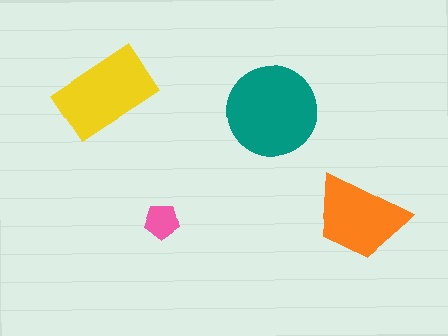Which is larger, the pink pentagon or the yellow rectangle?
The yellow rectangle.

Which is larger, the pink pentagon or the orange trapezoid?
The orange trapezoid.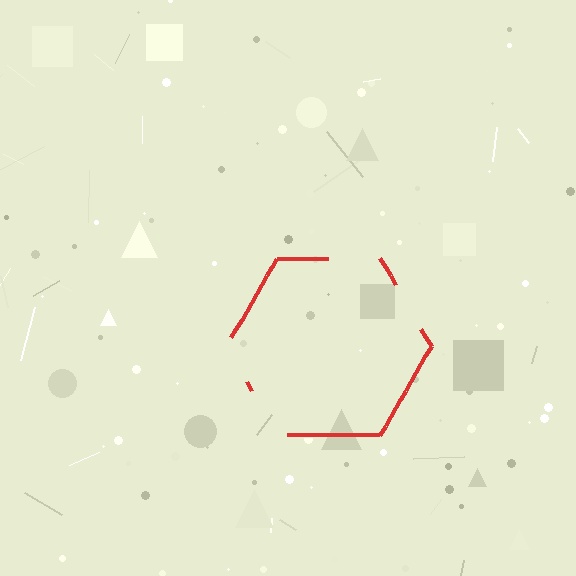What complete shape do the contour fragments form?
The contour fragments form a hexagon.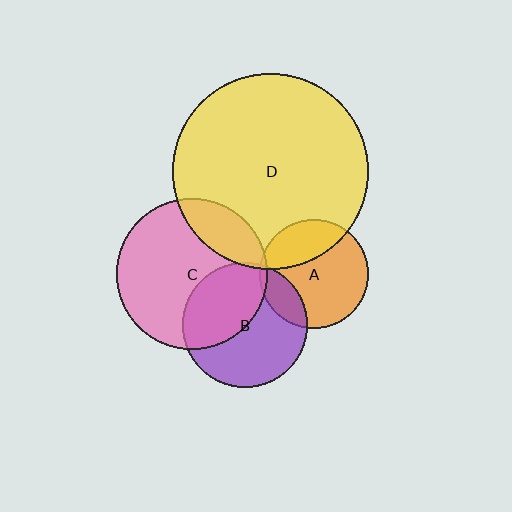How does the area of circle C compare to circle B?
Approximately 1.5 times.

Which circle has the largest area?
Circle D (yellow).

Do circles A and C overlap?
Yes.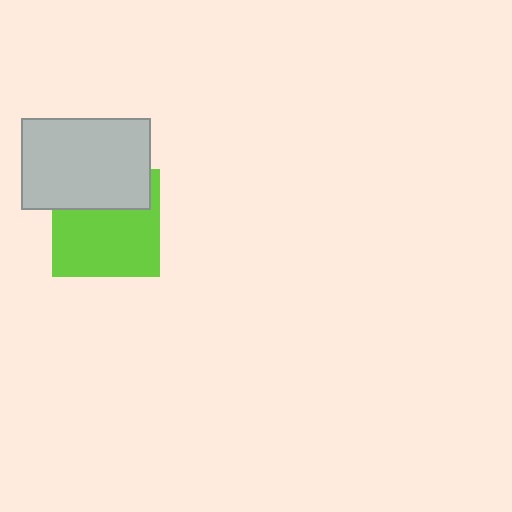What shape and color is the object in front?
The object in front is a light gray rectangle.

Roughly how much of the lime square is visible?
Most of it is visible (roughly 66%).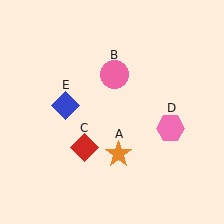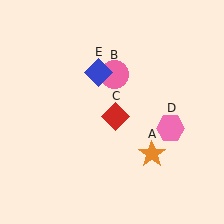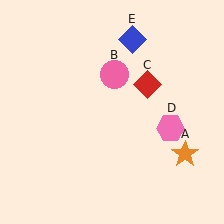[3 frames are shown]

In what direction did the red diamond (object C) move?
The red diamond (object C) moved up and to the right.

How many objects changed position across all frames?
3 objects changed position: orange star (object A), red diamond (object C), blue diamond (object E).